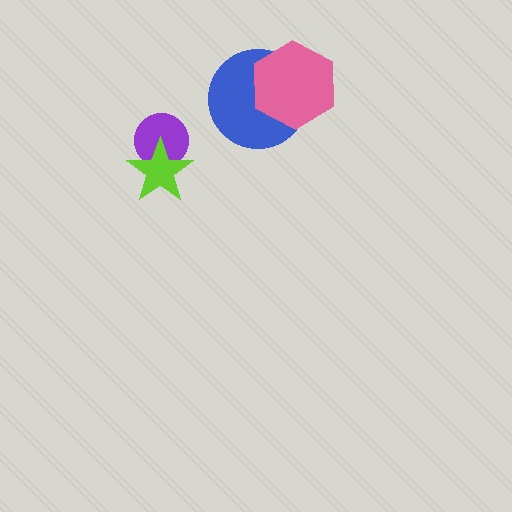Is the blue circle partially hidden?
Yes, it is partially covered by another shape.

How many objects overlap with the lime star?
1 object overlaps with the lime star.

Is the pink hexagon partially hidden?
No, no other shape covers it.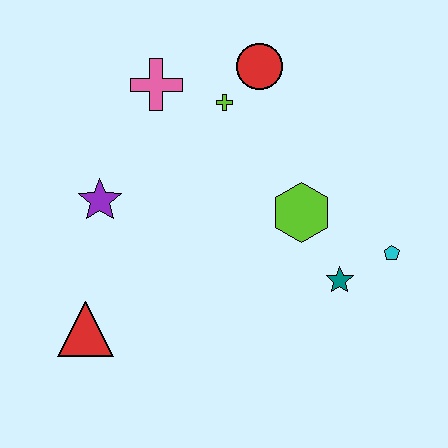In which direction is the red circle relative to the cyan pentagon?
The red circle is above the cyan pentagon.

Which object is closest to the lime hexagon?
The teal star is closest to the lime hexagon.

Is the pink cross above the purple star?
Yes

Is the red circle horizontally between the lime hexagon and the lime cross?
Yes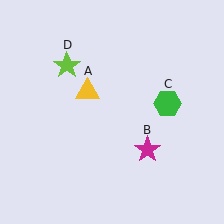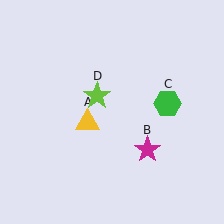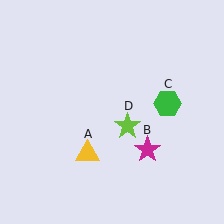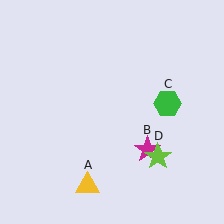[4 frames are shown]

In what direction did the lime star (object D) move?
The lime star (object D) moved down and to the right.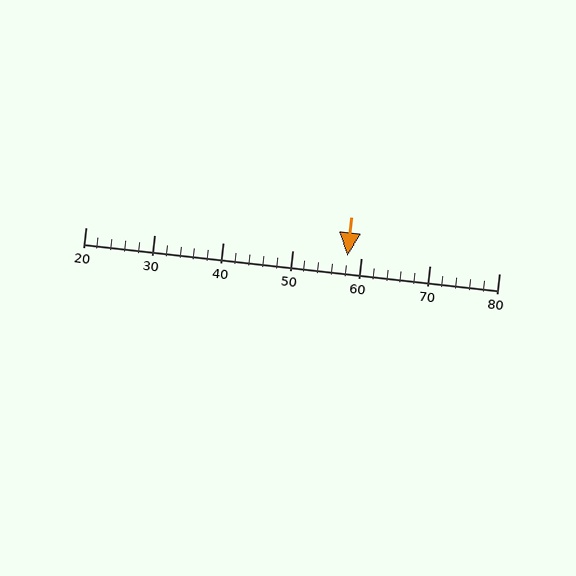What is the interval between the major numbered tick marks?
The major tick marks are spaced 10 units apart.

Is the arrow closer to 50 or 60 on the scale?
The arrow is closer to 60.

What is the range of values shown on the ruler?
The ruler shows values from 20 to 80.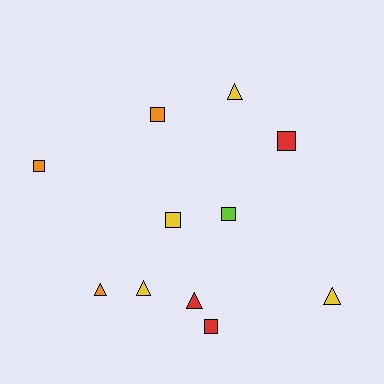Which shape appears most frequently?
Square, with 6 objects.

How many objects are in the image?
There are 11 objects.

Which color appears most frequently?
Yellow, with 4 objects.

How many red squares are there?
There are 2 red squares.